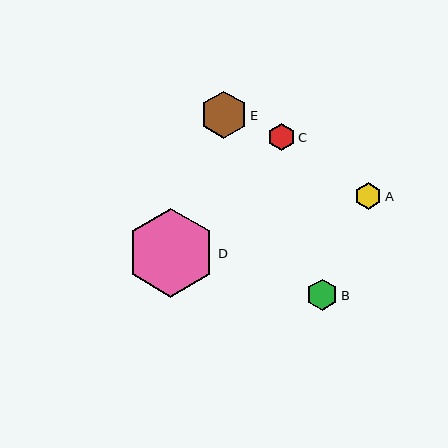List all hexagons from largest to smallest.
From largest to smallest: D, E, B, C, A.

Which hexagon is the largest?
Hexagon D is the largest with a size of approximately 89 pixels.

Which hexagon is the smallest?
Hexagon A is the smallest with a size of approximately 27 pixels.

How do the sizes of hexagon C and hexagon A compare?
Hexagon C and hexagon A are approximately the same size.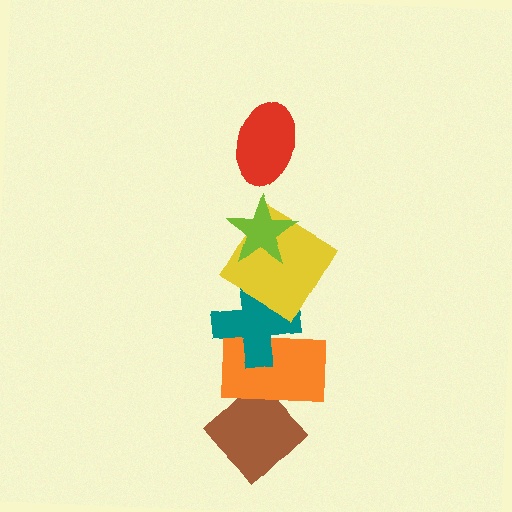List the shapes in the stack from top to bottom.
From top to bottom: the red ellipse, the lime star, the yellow diamond, the teal cross, the orange rectangle, the brown diamond.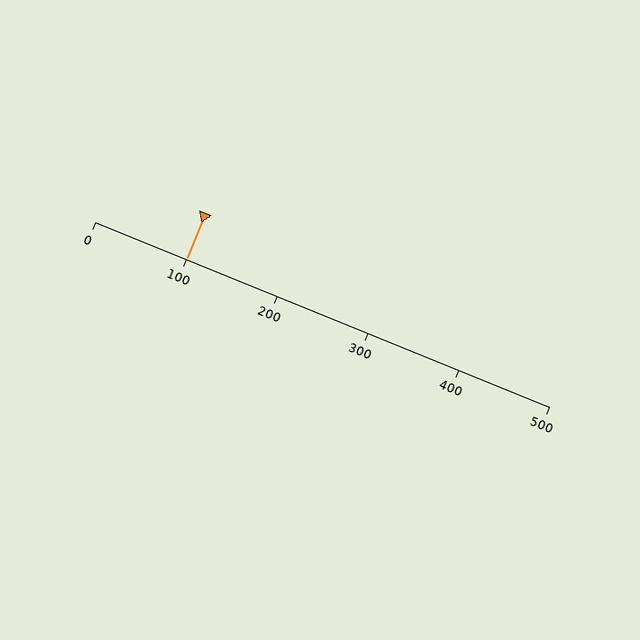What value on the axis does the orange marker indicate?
The marker indicates approximately 100.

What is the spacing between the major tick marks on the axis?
The major ticks are spaced 100 apart.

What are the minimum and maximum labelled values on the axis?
The axis runs from 0 to 500.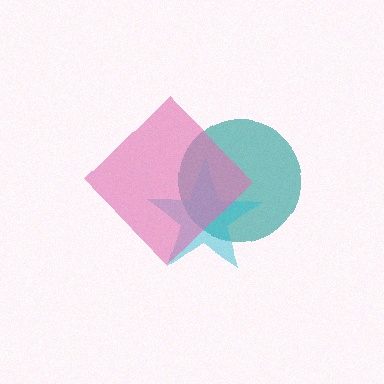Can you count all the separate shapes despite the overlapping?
Yes, there are 3 separate shapes.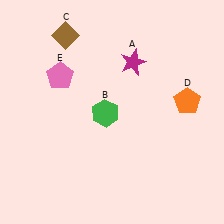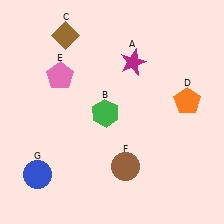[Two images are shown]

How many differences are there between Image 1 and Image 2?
There are 2 differences between the two images.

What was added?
A brown circle (F), a blue circle (G) were added in Image 2.